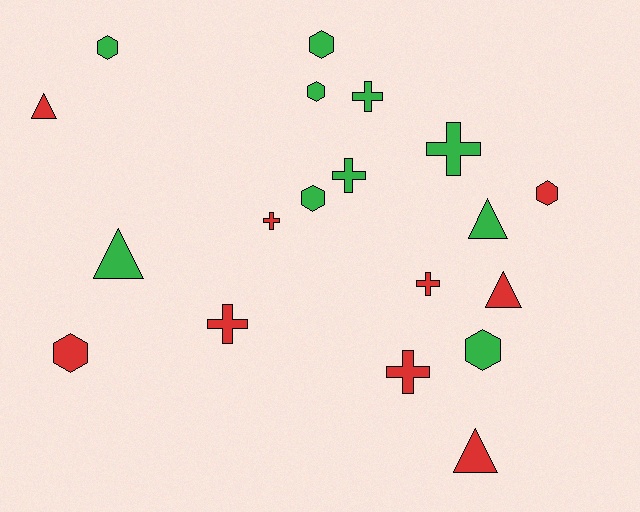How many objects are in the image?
There are 19 objects.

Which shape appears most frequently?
Cross, with 7 objects.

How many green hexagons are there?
There are 5 green hexagons.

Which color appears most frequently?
Green, with 10 objects.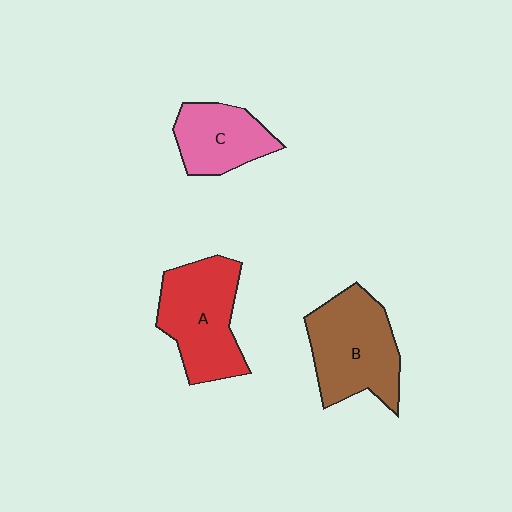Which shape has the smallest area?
Shape C (pink).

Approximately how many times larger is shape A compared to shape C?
Approximately 1.5 times.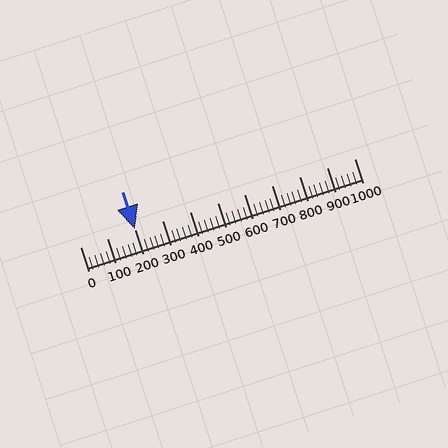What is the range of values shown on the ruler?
The ruler shows values from 0 to 1000.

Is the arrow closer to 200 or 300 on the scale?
The arrow is closer to 200.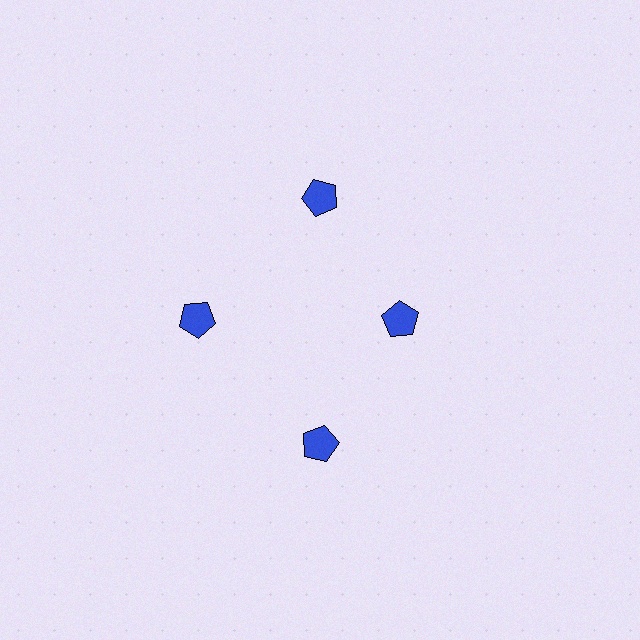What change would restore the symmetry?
The symmetry would be restored by moving it outward, back onto the ring so that all 4 pentagons sit at equal angles and equal distance from the center.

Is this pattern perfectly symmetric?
No. The 4 blue pentagons are arranged in a ring, but one element near the 3 o'clock position is pulled inward toward the center, breaking the 4-fold rotational symmetry.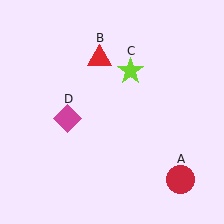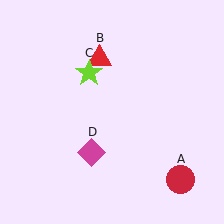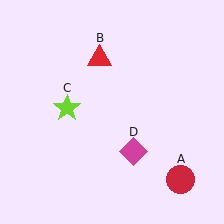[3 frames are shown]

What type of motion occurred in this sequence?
The lime star (object C), magenta diamond (object D) rotated counterclockwise around the center of the scene.